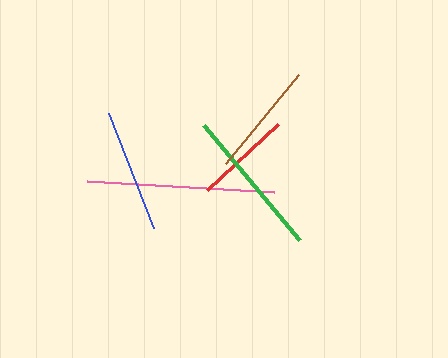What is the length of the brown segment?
The brown segment is approximately 116 pixels long.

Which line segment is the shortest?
The red line is the shortest at approximately 97 pixels.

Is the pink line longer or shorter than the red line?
The pink line is longer than the red line.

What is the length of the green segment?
The green segment is approximately 149 pixels long.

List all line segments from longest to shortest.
From longest to shortest: pink, green, blue, brown, red.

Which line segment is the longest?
The pink line is the longest at approximately 188 pixels.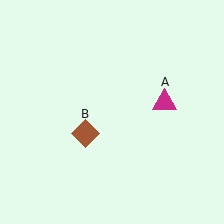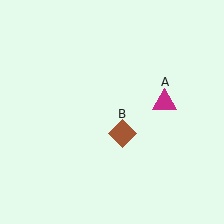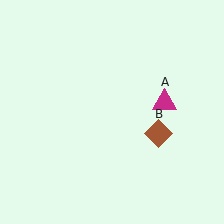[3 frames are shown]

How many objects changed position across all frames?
1 object changed position: brown diamond (object B).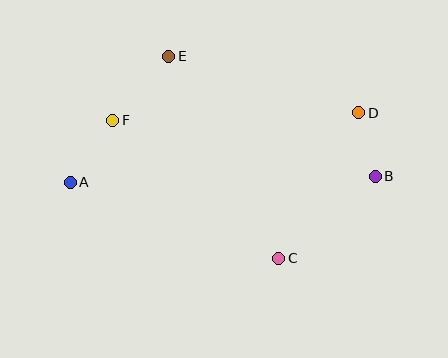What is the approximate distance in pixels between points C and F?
The distance between C and F is approximately 216 pixels.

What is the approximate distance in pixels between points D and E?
The distance between D and E is approximately 198 pixels.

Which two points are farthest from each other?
Points A and B are farthest from each other.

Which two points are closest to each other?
Points B and D are closest to each other.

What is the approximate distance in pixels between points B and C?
The distance between B and C is approximately 126 pixels.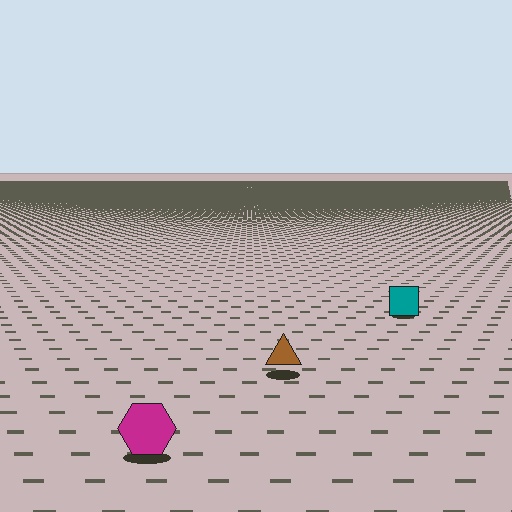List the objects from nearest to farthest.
From nearest to farthest: the magenta hexagon, the brown triangle, the teal square.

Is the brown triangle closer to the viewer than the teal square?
Yes. The brown triangle is closer — you can tell from the texture gradient: the ground texture is coarser near it.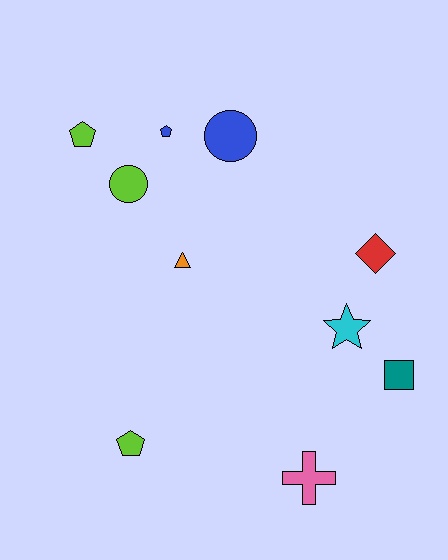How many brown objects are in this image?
There are no brown objects.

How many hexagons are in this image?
There are no hexagons.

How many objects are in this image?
There are 10 objects.